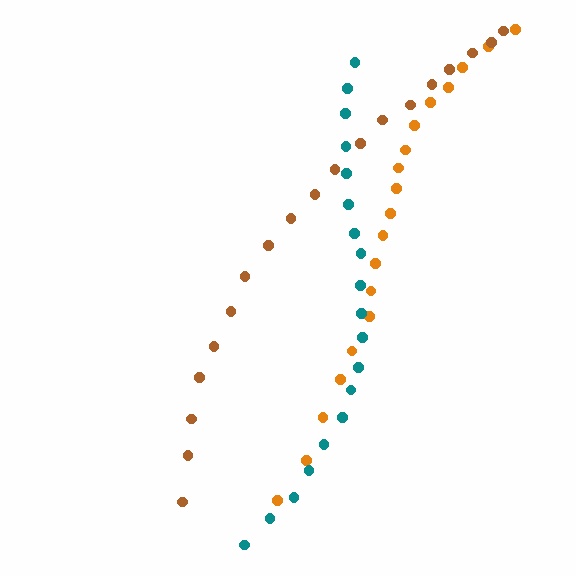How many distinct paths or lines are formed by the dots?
There are 3 distinct paths.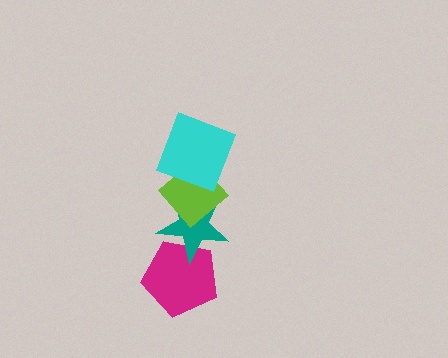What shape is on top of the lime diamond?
The cyan square is on top of the lime diamond.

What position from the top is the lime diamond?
The lime diamond is 2nd from the top.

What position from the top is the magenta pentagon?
The magenta pentagon is 4th from the top.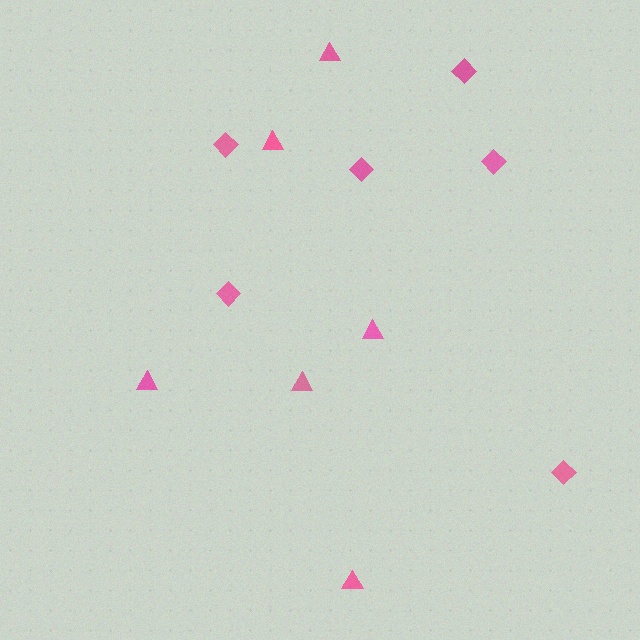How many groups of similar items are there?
There are 2 groups: one group of triangles (6) and one group of diamonds (6).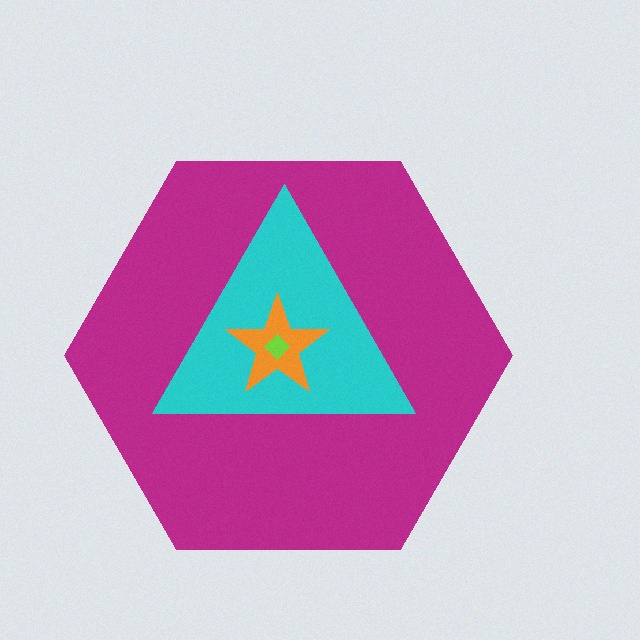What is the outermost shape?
The magenta hexagon.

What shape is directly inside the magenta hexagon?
The cyan triangle.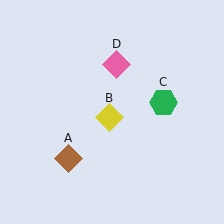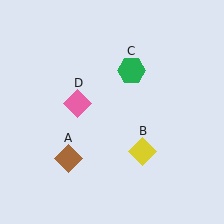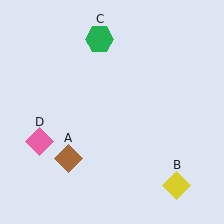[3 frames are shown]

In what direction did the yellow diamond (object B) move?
The yellow diamond (object B) moved down and to the right.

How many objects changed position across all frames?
3 objects changed position: yellow diamond (object B), green hexagon (object C), pink diamond (object D).